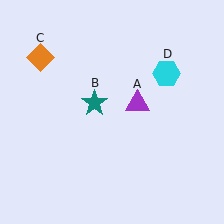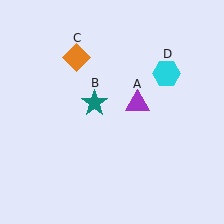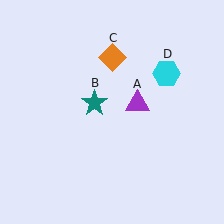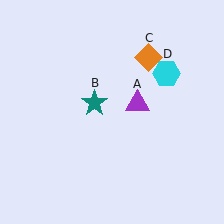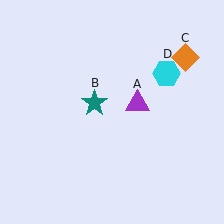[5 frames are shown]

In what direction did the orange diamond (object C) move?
The orange diamond (object C) moved right.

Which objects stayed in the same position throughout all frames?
Purple triangle (object A) and teal star (object B) and cyan hexagon (object D) remained stationary.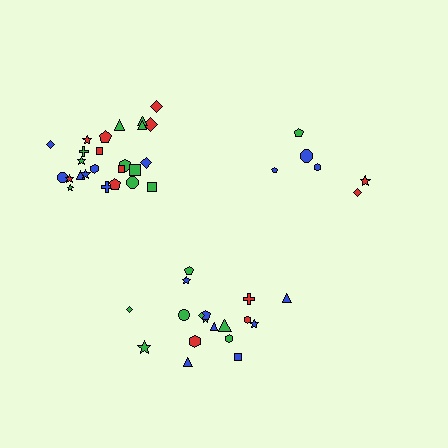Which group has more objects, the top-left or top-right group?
The top-left group.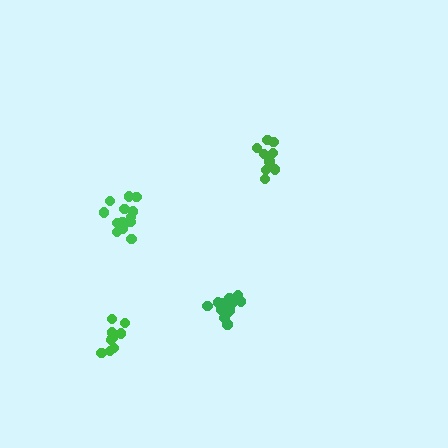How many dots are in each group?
Group 1: 14 dots, Group 2: 13 dots, Group 3: 9 dots, Group 4: 9 dots (45 total).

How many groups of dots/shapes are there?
There are 4 groups.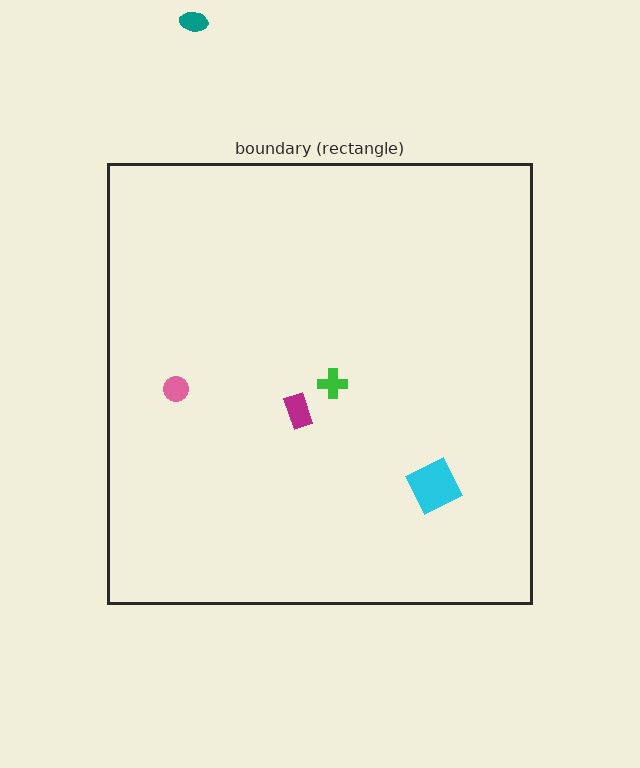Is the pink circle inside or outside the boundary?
Inside.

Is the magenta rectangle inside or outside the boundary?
Inside.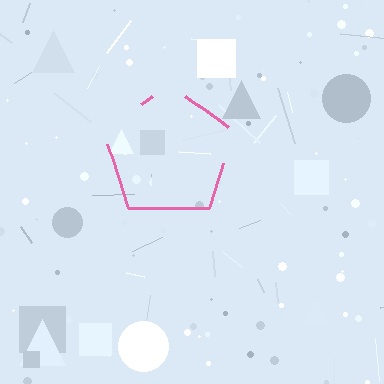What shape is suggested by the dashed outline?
The dashed outline suggests a pentagon.